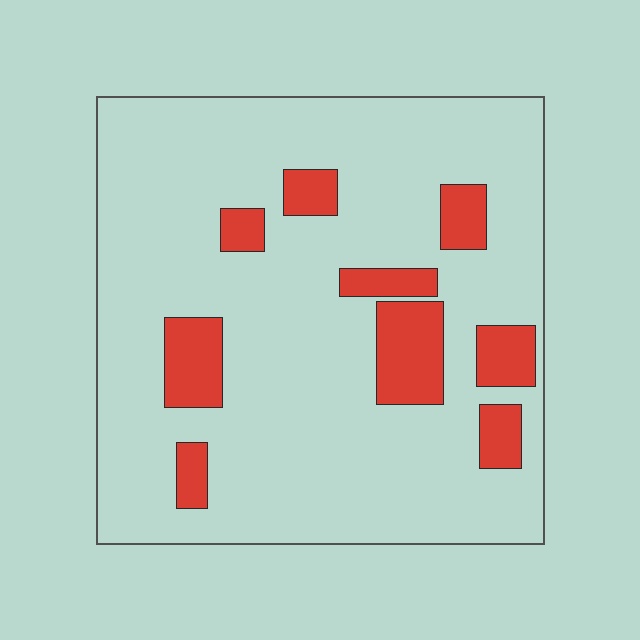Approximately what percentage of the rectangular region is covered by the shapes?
Approximately 15%.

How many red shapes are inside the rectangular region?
9.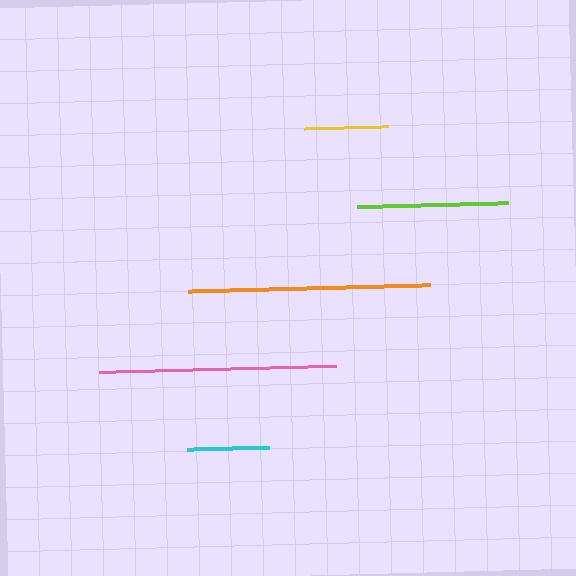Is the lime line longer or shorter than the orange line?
The orange line is longer than the lime line.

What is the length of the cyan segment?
The cyan segment is approximately 82 pixels long.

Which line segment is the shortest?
The cyan line is the shortest at approximately 82 pixels.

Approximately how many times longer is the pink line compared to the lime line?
The pink line is approximately 1.6 times the length of the lime line.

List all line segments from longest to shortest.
From longest to shortest: orange, pink, lime, yellow, cyan.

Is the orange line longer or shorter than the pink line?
The orange line is longer than the pink line.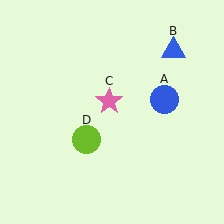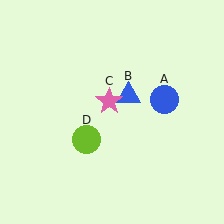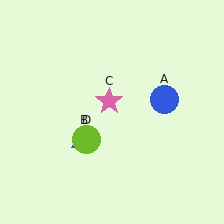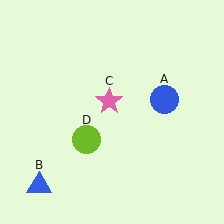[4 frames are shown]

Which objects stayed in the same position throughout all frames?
Blue circle (object A) and pink star (object C) and lime circle (object D) remained stationary.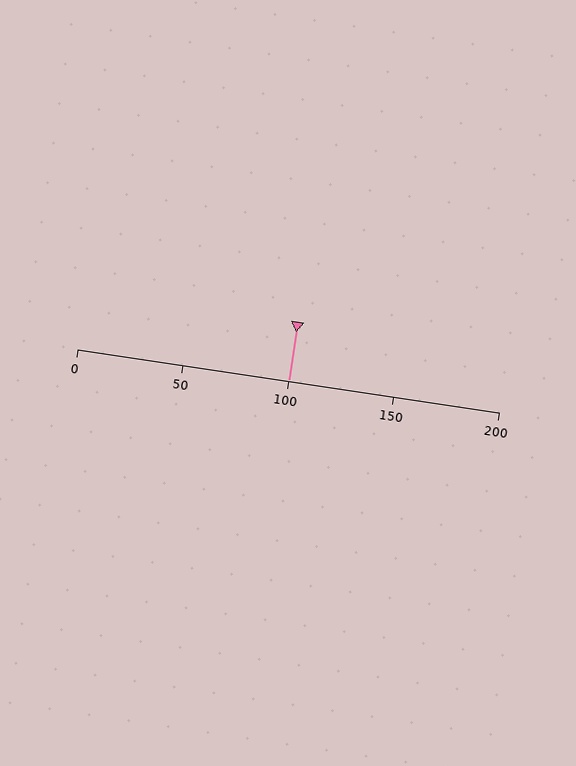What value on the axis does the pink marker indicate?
The marker indicates approximately 100.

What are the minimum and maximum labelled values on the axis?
The axis runs from 0 to 200.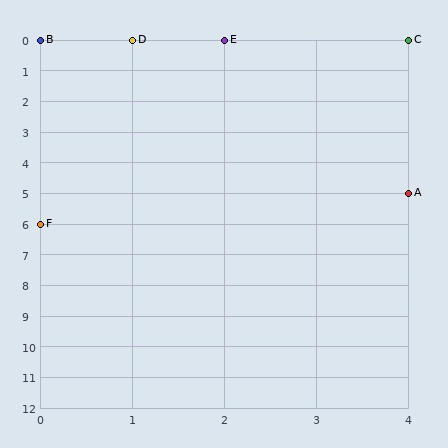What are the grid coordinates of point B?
Point B is at grid coordinates (0, 0).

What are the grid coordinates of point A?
Point A is at grid coordinates (4, 5).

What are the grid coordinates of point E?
Point E is at grid coordinates (2, 0).